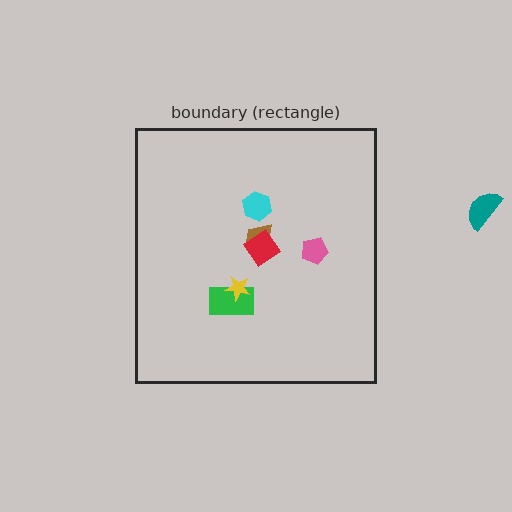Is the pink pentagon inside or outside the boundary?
Inside.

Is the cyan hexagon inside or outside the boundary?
Inside.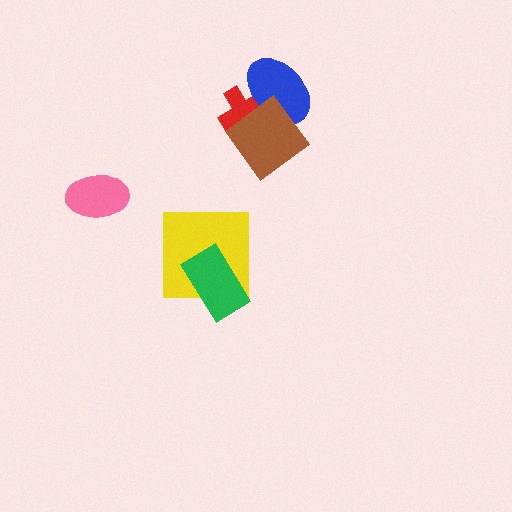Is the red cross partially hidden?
Yes, it is partially covered by another shape.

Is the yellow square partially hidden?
Yes, it is partially covered by another shape.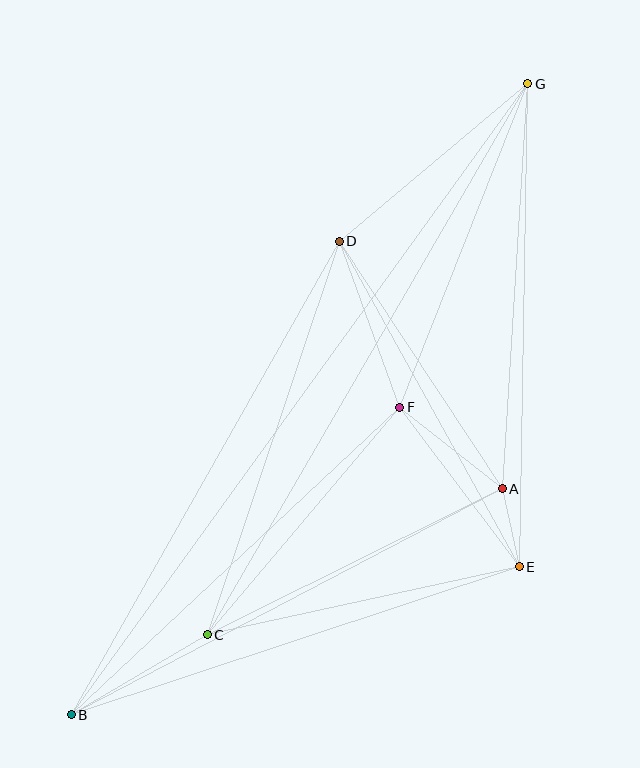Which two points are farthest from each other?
Points B and G are farthest from each other.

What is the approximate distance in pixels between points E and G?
The distance between E and G is approximately 483 pixels.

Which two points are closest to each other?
Points A and E are closest to each other.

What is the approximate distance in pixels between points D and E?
The distance between D and E is approximately 372 pixels.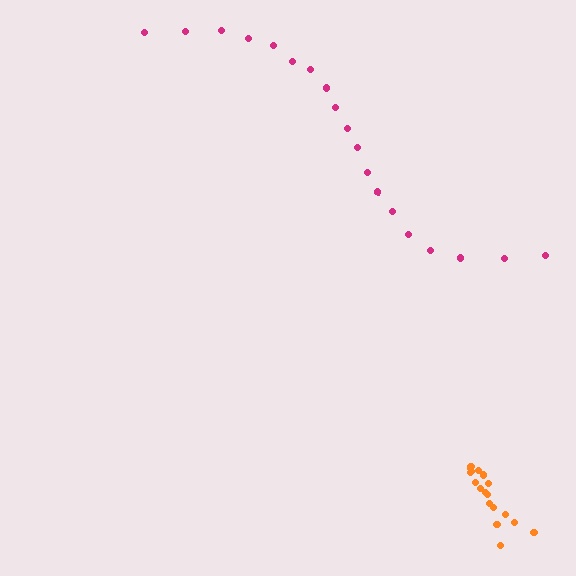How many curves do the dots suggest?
There are 2 distinct paths.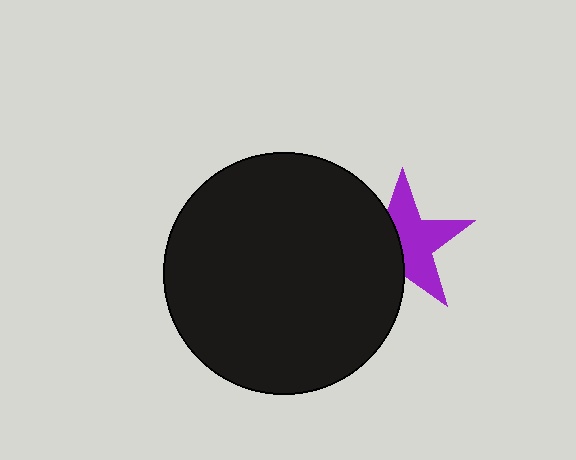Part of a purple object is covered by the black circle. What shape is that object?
It is a star.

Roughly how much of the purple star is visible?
About half of it is visible (roughly 57%).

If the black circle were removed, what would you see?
You would see the complete purple star.